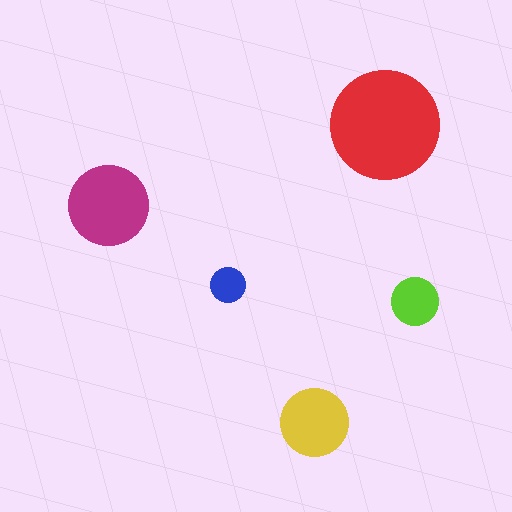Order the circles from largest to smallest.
the red one, the magenta one, the yellow one, the lime one, the blue one.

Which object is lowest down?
The yellow circle is bottommost.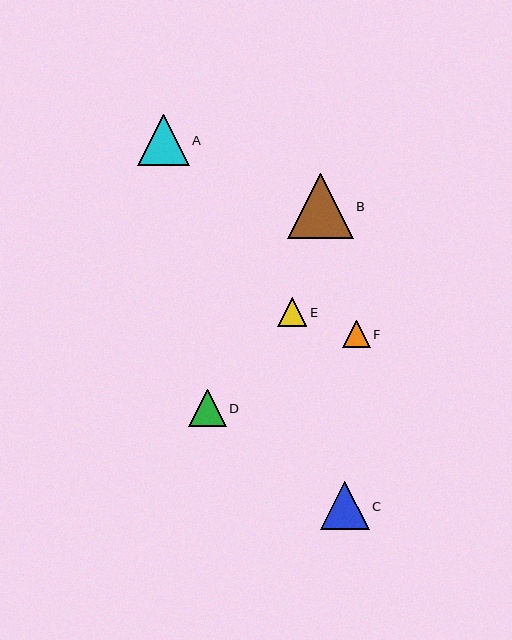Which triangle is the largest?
Triangle B is the largest with a size of approximately 66 pixels.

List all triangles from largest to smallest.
From largest to smallest: B, A, C, D, E, F.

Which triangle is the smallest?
Triangle F is the smallest with a size of approximately 27 pixels.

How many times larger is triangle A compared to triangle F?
Triangle A is approximately 1.9 times the size of triangle F.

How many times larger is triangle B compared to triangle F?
Triangle B is approximately 2.4 times the size of triangle F.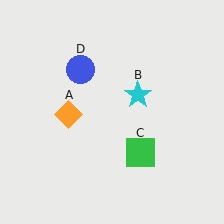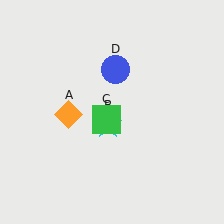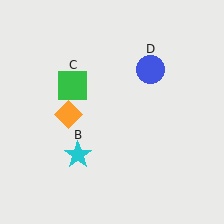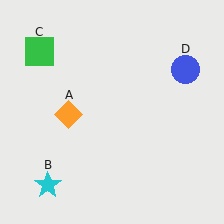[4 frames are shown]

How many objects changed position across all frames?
3 objects changed position: cyan star (object B), green square (object C), blue circle (object D).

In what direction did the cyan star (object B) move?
The cyan star (object B) moved down and to the left.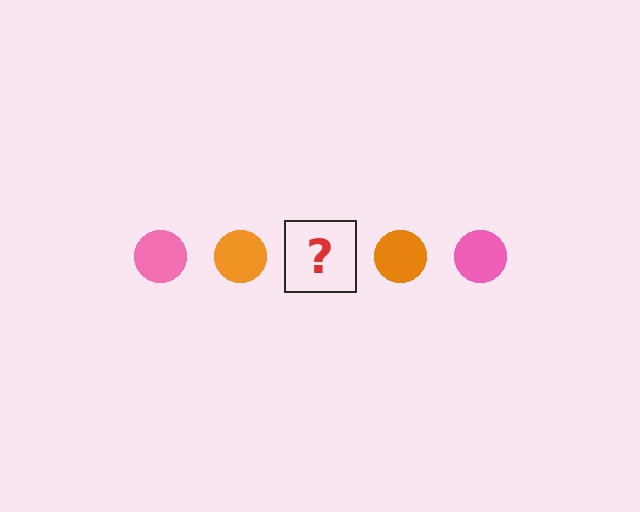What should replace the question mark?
The question mark should be replaced with a pink circle.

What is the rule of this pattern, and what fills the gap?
The rule is that the pattern cycles through pink, orange circles. The gap should be filled with a pink circle.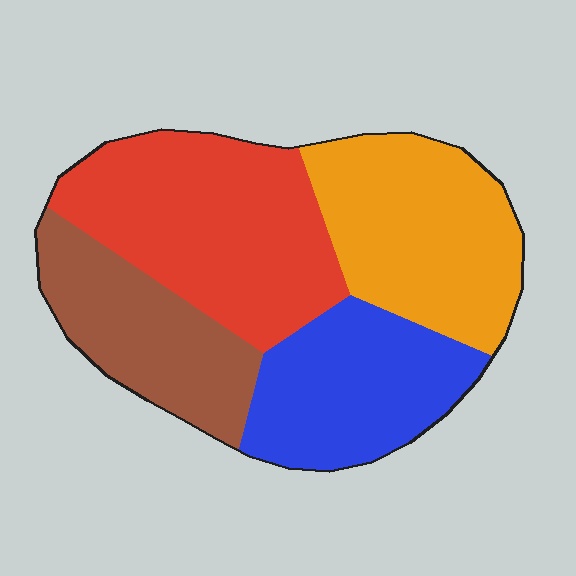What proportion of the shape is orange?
Orange takes up about one quarter (1/4) of the shape.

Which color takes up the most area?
Red, at roughly 30%.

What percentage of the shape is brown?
Brown takes up about one fifth (1/5) of the shape.